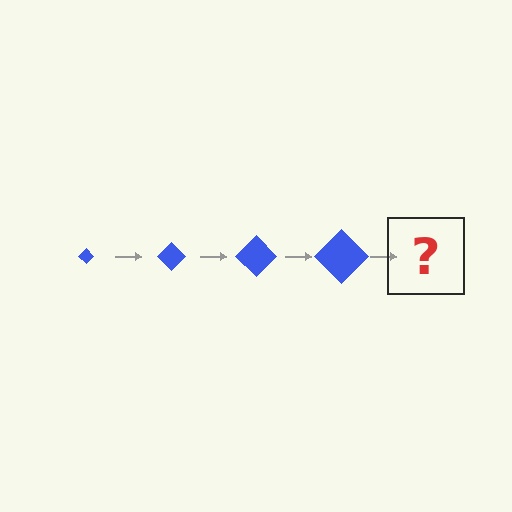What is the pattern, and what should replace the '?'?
The pattern is that the diamond gets progressively larger each step. The '?' should be a blue diamond, larger than the previous one.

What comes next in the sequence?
The next element should be a blue diamond, larger than the previous one.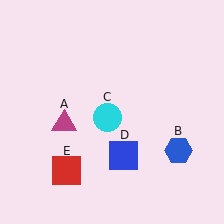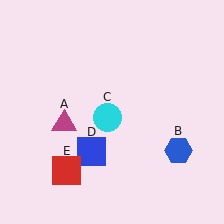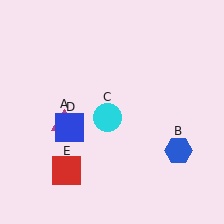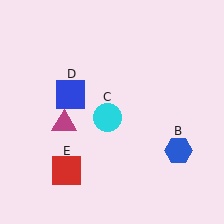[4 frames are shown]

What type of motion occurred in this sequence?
The blue square (object D) rotated clockwise around the center of the scene.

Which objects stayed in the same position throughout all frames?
Magenta triangle (object A) and blue hexagon (object B) and cyan circle (object C) and red square (object E) remained stationary.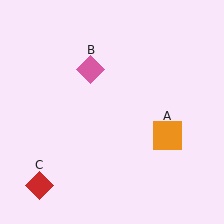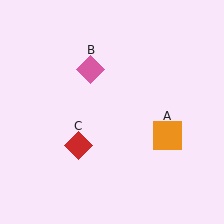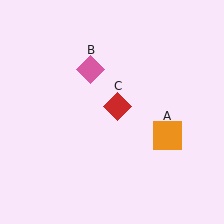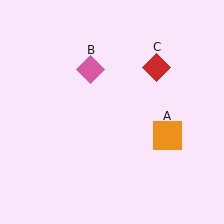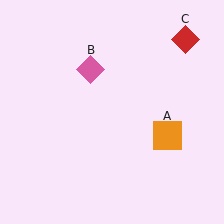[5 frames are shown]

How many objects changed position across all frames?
1 object changed position: red diamond (object C).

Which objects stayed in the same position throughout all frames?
Orange square (object A) and pink diamond (object B) remained stationary.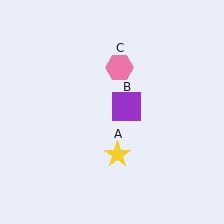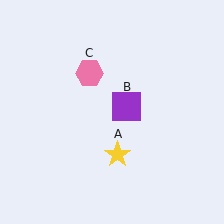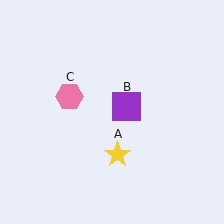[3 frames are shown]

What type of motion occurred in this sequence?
The pink hexagon (object C) rotated counterclockwise around the center of the scene.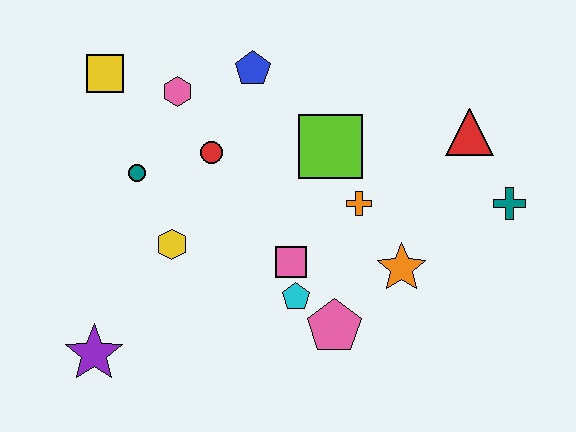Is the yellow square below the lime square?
No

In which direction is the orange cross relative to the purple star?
The orange cross is to the right of the purple star.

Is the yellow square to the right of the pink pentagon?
No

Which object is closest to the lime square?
The orange cross is closest to the lime square.